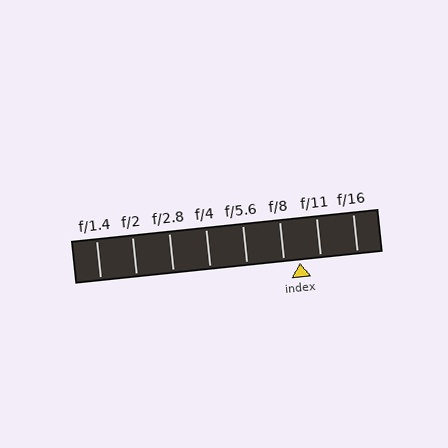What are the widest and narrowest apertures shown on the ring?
The widest aperture shown is f/1.4 and the narrowest is f/16.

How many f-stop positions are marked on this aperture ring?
There are 8 f-stop positions marked.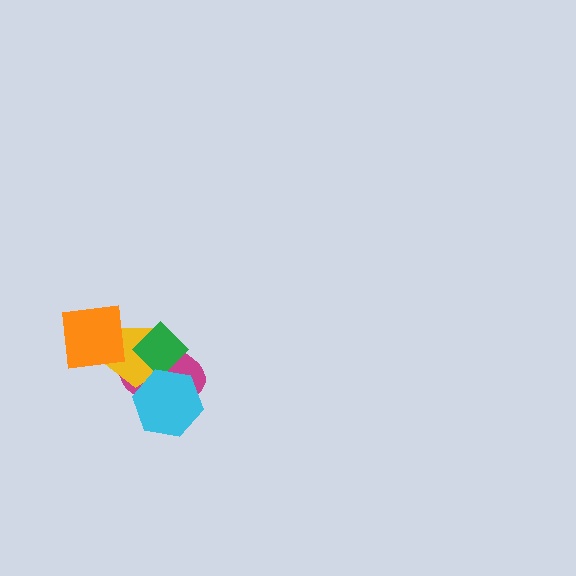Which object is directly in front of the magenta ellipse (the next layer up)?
The yellow pentagon is directly in front of the magenta ellipse.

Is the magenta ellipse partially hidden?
Yes, it is partially covered by another shape.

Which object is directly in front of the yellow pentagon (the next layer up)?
The green diamond is directly in front of the yellow pentagon.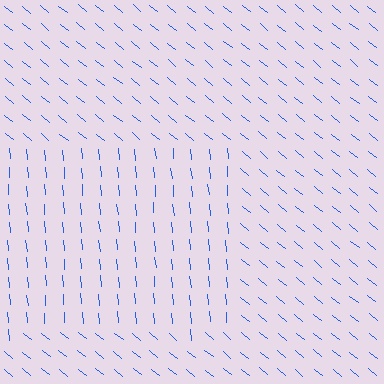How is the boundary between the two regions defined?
The boundary is defined purely by a change in line orientation (approximately 45 degrees difference). All lines are the same color and thickness.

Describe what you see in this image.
The image is filled with small blue line segments. A rectangle region in the image has lines oriented differently from the surrounding lines, creating a visible texture boundary.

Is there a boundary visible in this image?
Yes, there is a texture boundary formed by a change in line orientation.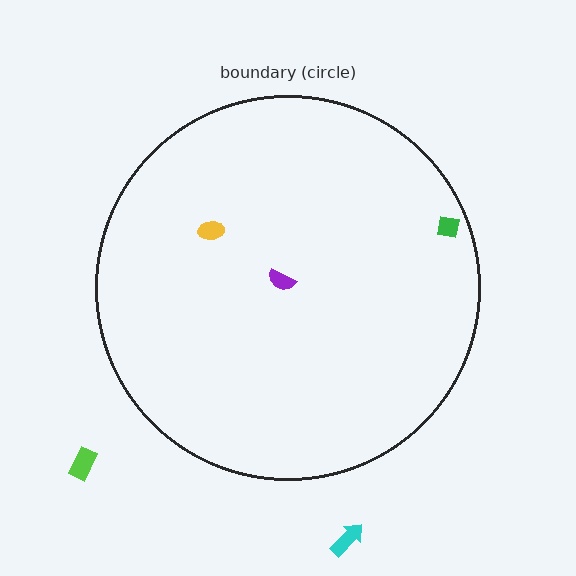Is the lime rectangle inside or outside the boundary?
Outside.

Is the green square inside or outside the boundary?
Inside.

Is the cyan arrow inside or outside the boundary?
Outside.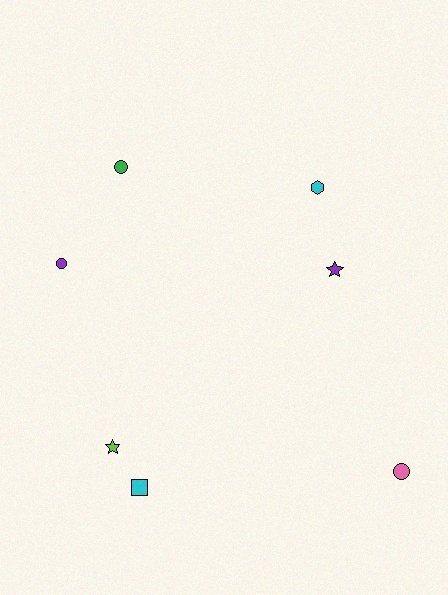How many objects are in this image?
There are 7 objects.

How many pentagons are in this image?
There are no pentagons.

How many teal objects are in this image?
There are no teal objects.